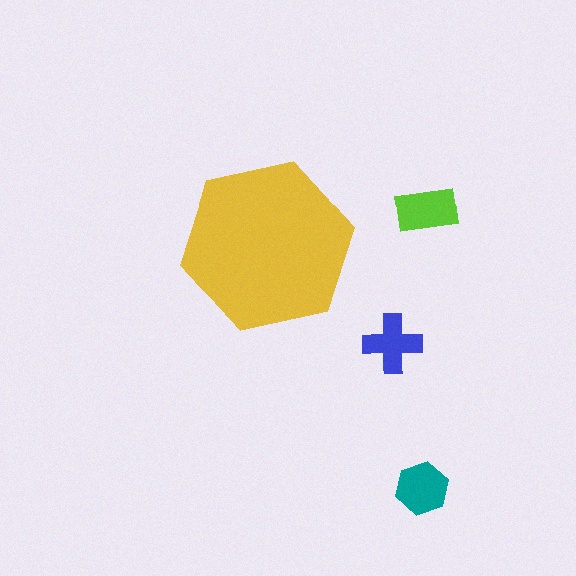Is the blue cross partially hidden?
No, the blue cross is fully visible.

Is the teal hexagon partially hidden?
No, the teal hexagon is fully visible.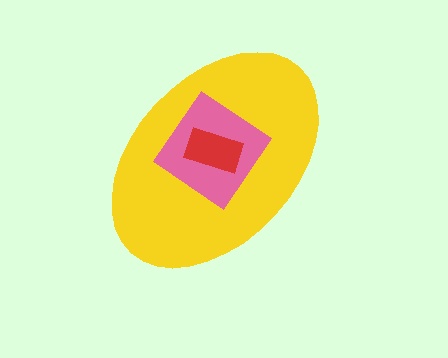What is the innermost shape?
The red rectangle.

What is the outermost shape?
The yellow ellipse.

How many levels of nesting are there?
3.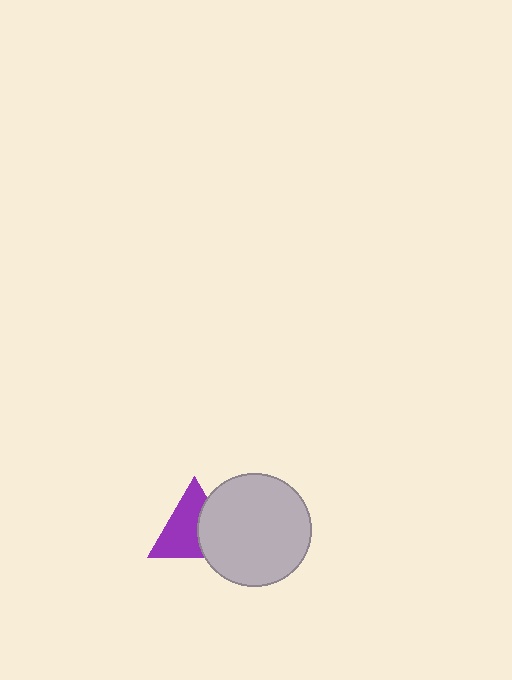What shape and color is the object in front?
The object in front is a light gray circle.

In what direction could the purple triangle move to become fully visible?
The purple triangle could move left. That would shift it out from behind the light gray circle entirely.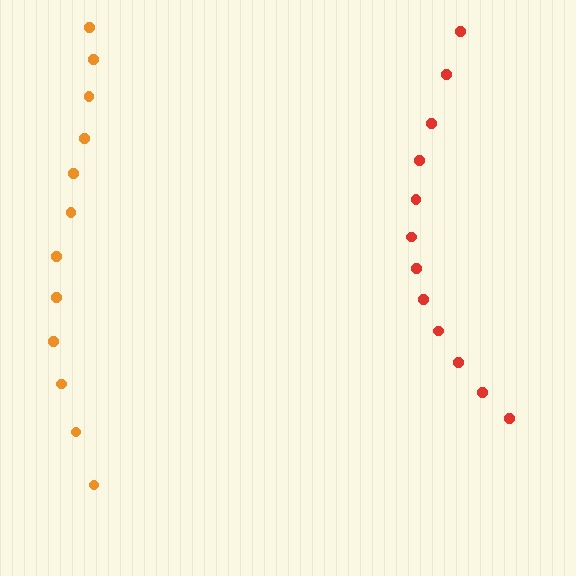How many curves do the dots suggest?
There are 2 distinct paths.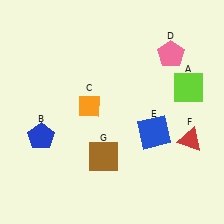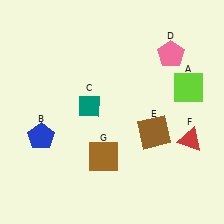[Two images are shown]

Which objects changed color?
C changed from orange to teal. E changed from blue to brown.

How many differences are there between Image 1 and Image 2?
There are 2 differences between the two images.